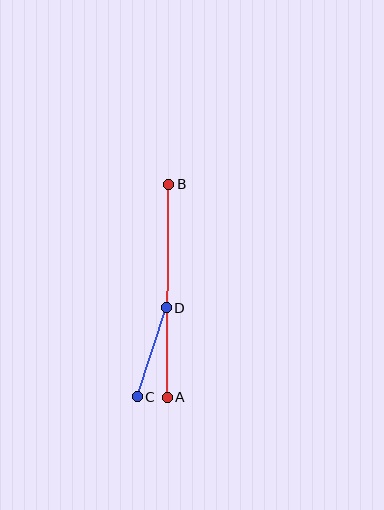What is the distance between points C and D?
The distance is approximately 94 pixels.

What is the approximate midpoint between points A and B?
The midpoint is at approximately (168, 291) pixels.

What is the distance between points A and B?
The distance is approximately 213 pixels.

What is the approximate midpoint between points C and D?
The midpoint is at approximately (152, 352) pixels.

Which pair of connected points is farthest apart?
Points A and B are farthest apart.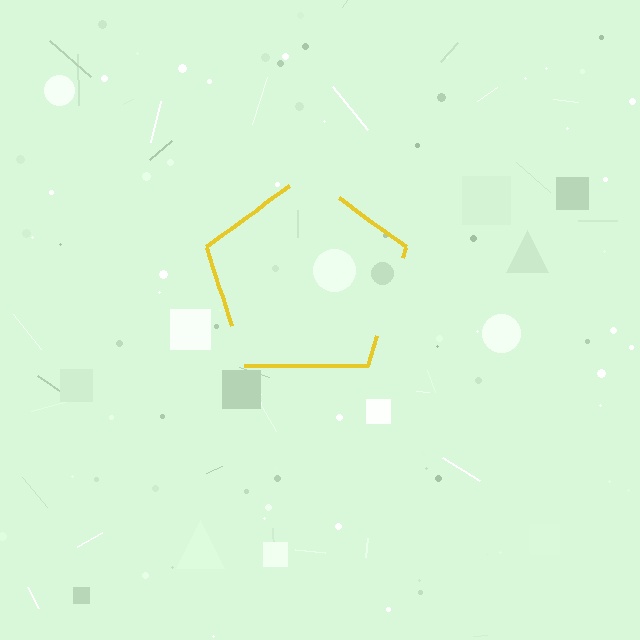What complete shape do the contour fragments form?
The contour fragments form a pentagon.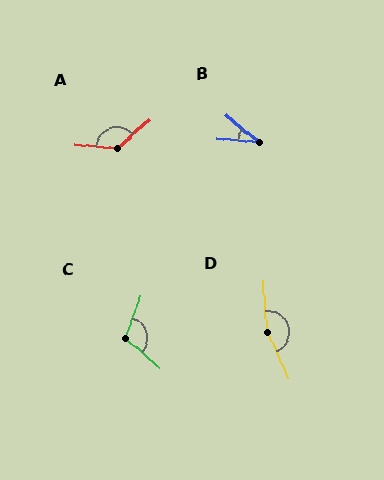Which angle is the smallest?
B, at approximately 33 degrees.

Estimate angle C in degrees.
Approximately 110 degrees.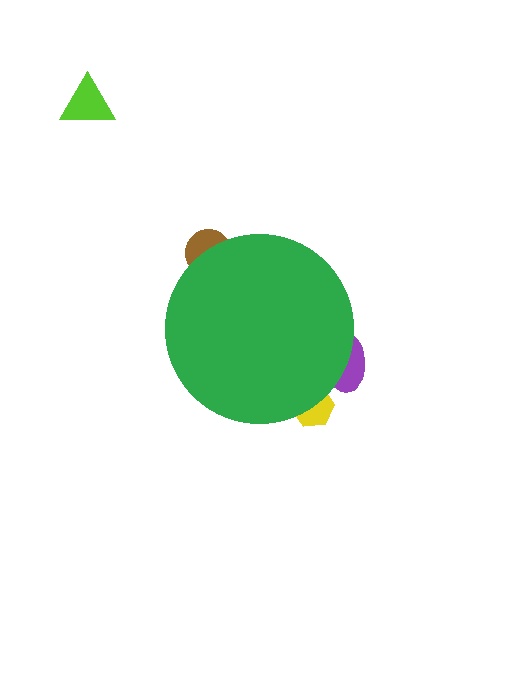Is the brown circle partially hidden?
Yes, the brown circle is partially hidden behind the green circle.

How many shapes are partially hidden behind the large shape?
3 shapes are partially hidden.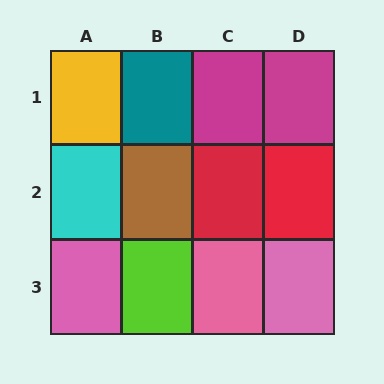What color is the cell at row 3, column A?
Pink.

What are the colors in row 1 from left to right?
Yellow, teal, magenta, magenta.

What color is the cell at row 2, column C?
Red.